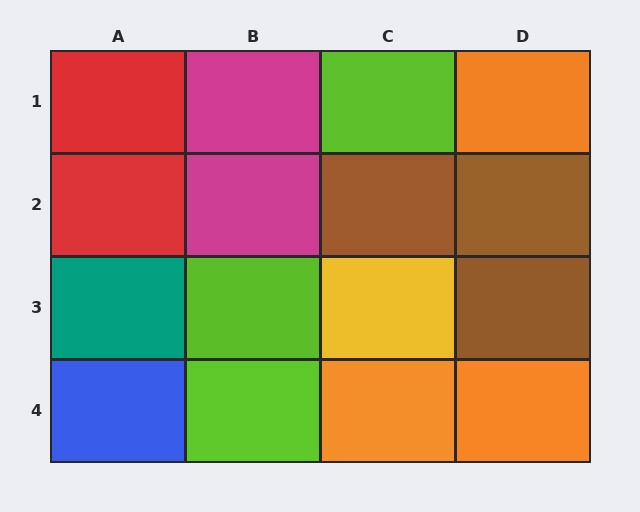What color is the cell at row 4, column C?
Orange.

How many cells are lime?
3 cells are lime.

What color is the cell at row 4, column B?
Lime.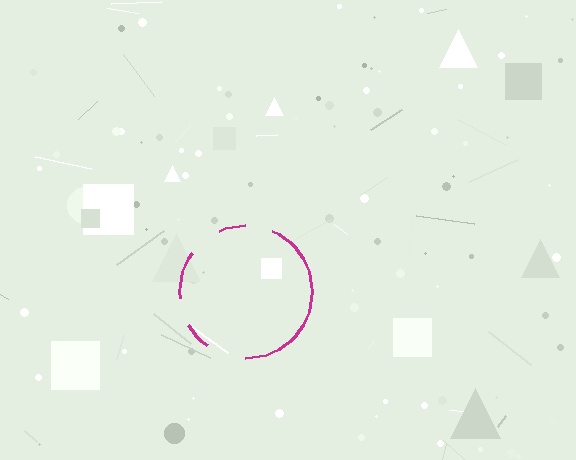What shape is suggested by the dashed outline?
The dashed outline suggests a circle.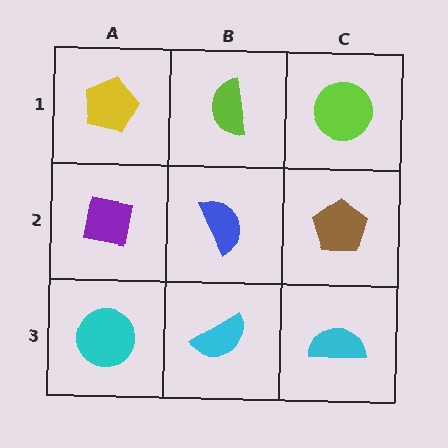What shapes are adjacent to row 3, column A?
A purple square (row 2, column A), a cyan semicircle (row 3, column B).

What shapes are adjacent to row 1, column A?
A purple square (row 2, column A), a lime semicircle (row 1, column B).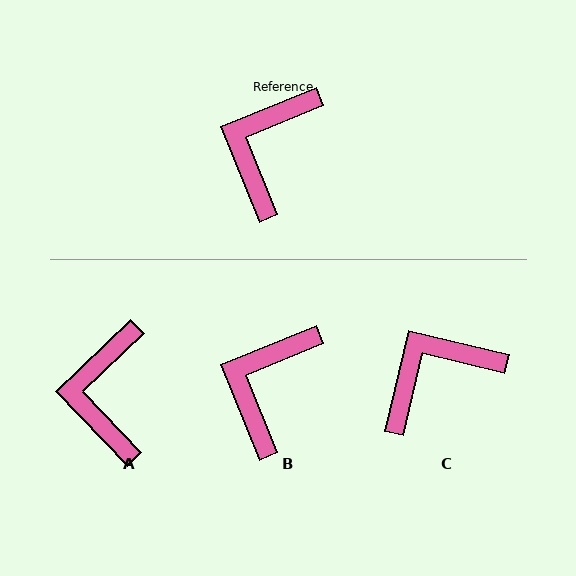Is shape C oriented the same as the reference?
No, it is off by about 35 degrees.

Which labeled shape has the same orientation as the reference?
B.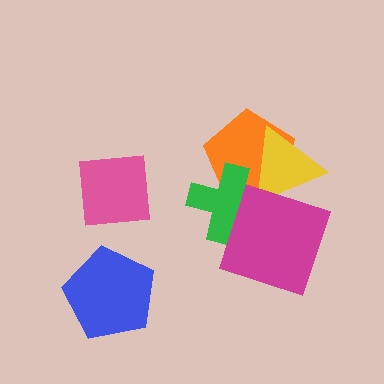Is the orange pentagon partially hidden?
Yes, it is partially covered by another shape.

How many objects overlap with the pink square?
0 objects overlap with the pink square.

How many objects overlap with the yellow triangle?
3 objects overlap with the yellow triangle.